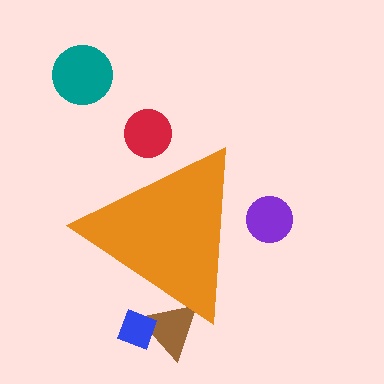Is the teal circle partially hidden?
No, the teal circle is fully visible.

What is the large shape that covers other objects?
An orange triangle.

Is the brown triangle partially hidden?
Yes, the brown triangle is partially hidden behind the orange triangle.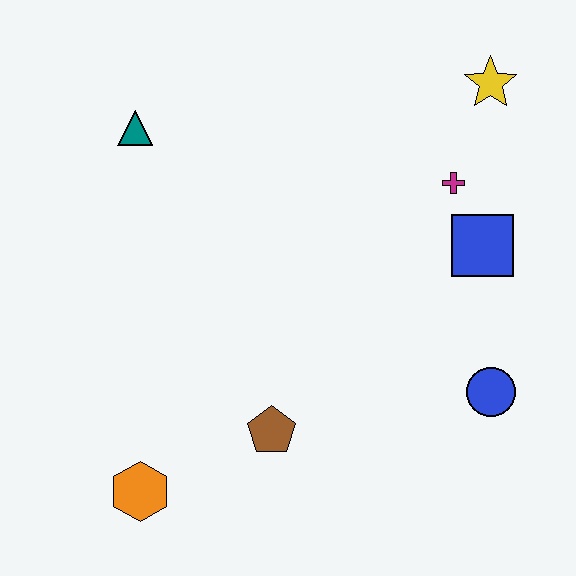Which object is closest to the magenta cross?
The blue square is closest to the magenta cross.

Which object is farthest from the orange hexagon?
The yellow star is farthest from the orange hexagon.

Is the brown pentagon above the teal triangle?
No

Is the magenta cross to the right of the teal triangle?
Yes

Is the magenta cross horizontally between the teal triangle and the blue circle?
Yes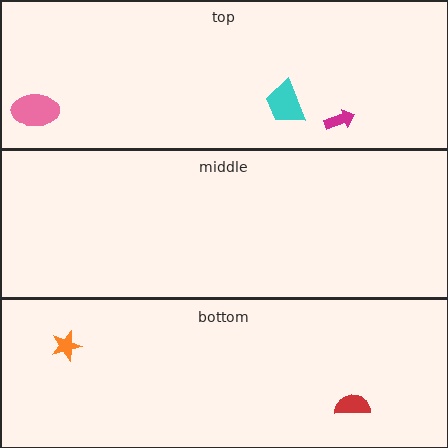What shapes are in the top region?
The magenta arrow, the pink ellipse, the cyan trapezoid.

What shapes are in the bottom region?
The orange star, the red semicircle.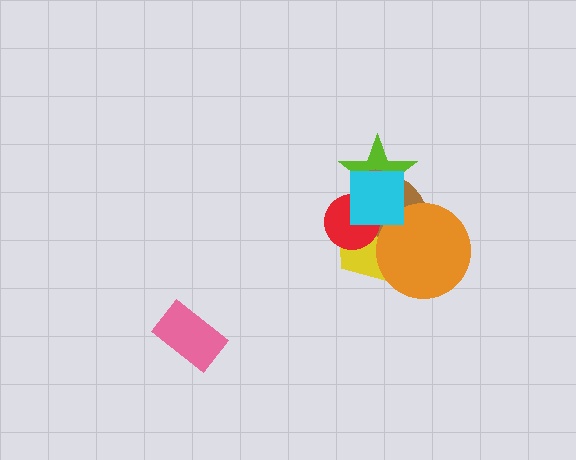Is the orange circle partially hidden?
No, no other shape covers it.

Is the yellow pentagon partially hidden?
Yes, it is partially covered by another shape.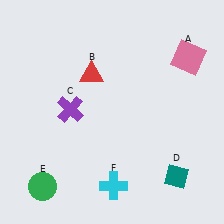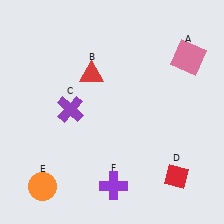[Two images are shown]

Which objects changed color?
D changed from teal to red. E changed from green to orange. F changed from cyan to purple.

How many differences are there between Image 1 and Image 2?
There are 3 differences between the two images.